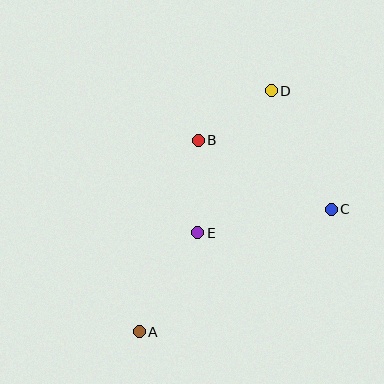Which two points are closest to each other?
Points B and D are closest to each other.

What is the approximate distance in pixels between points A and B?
The distance between A and B is approximately 201 pixels.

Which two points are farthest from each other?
Points A and D are farthest from each other.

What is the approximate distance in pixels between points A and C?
The distance between A and C is approximately 228 pixels.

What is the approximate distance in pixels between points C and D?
The distance between C and D is approximately 133 pixels.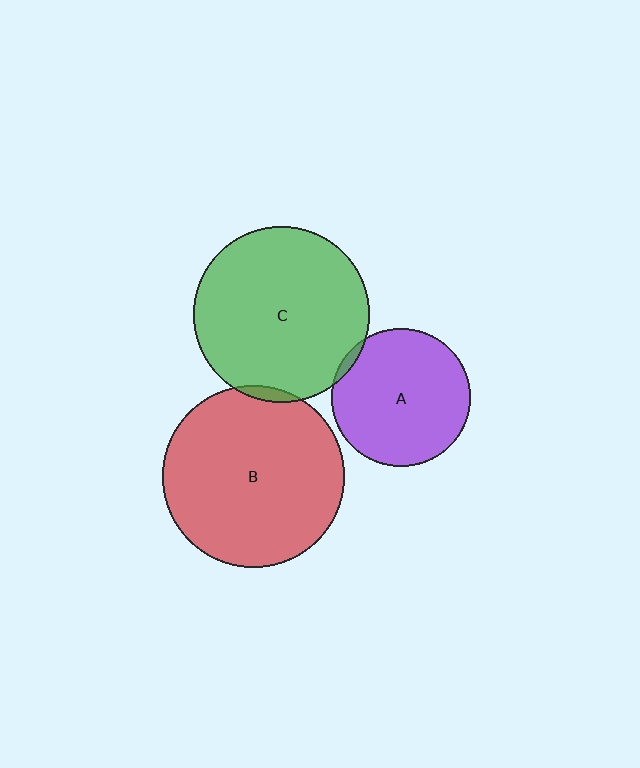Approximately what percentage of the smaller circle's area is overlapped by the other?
Approximately 5%.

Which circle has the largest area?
Circle B (red).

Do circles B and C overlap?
Yes.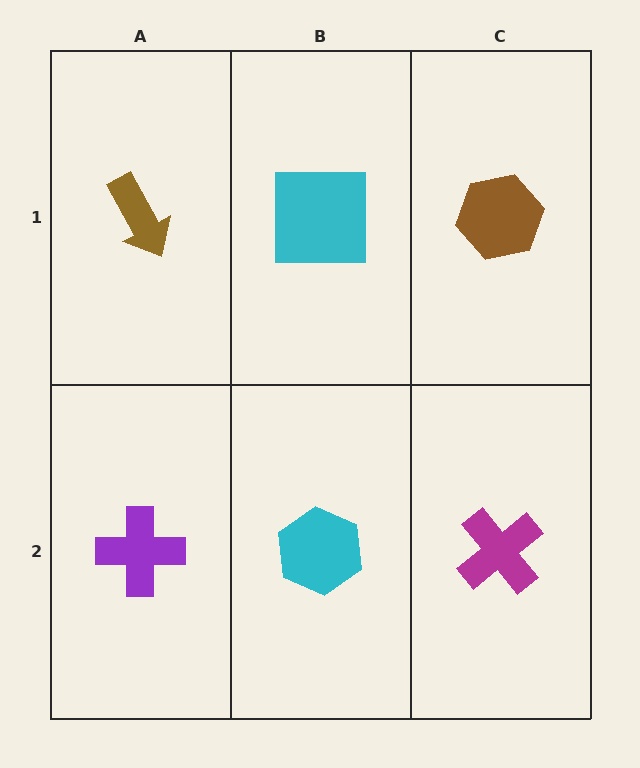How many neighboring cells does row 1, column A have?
2.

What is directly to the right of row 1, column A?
A cyan square.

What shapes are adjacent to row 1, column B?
A cyan hexagon (row 2, column B), a brown arrow (row 1, column A), a brown hexagon (row 1, column C).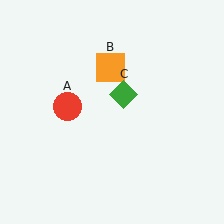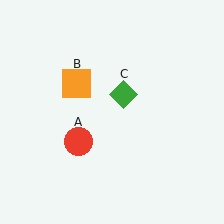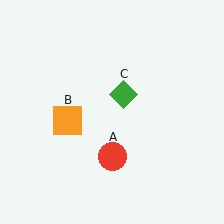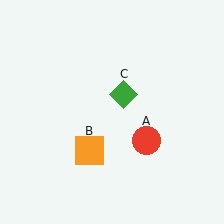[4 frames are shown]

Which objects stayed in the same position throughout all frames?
Green diamond (object C) remained stationary.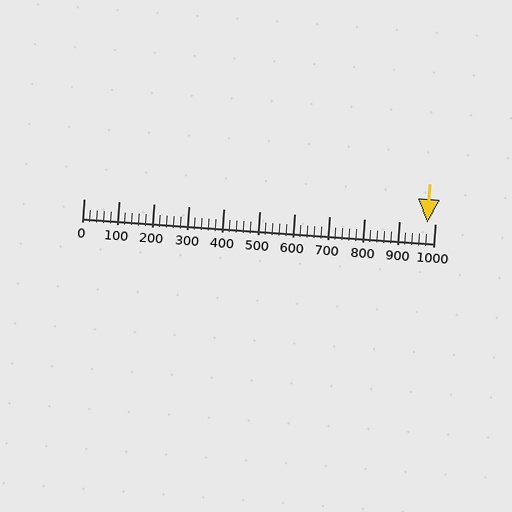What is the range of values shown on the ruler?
The ruler shows values from 0 to 1000.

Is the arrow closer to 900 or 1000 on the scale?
The arrow is closer to 1000.